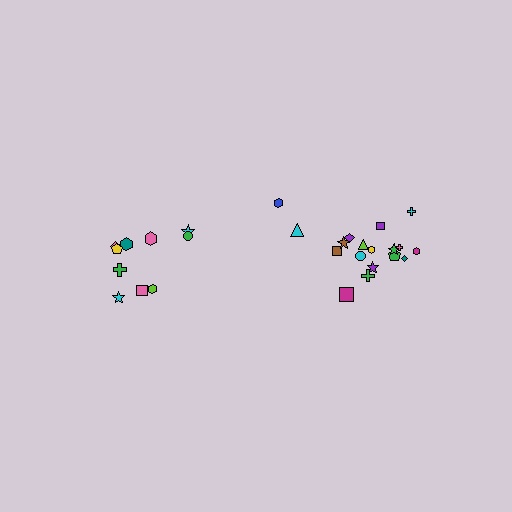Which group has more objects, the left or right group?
The right group.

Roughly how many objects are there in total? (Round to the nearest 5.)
Roughly 30 objects in total.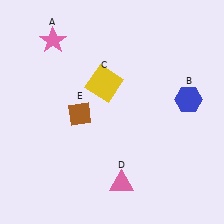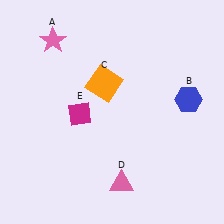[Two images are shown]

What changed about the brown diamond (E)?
In Image 1, E is brown. In Image 2, it changed to magenta.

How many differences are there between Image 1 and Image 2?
There are 2 differences between the two images.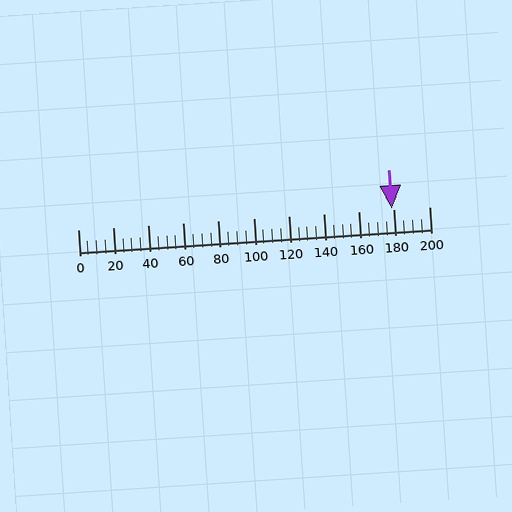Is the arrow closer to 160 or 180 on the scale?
The arrow is closer to 180.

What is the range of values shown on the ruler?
The ruler shows values from 0 to 200.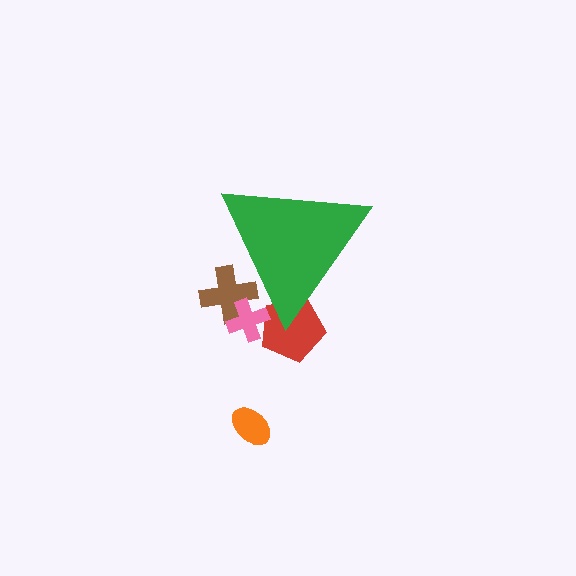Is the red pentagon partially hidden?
Yes, the red pentagon is partially hidden behind the green triangle.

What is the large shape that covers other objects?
A green triangle.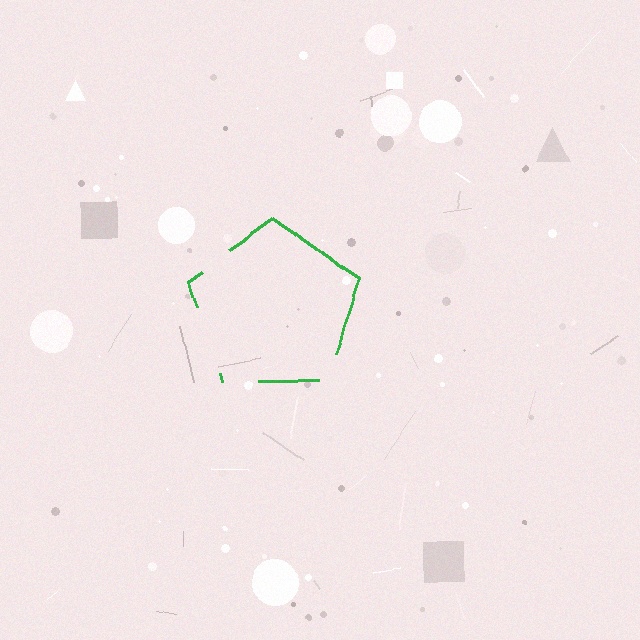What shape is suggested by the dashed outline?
The dashed outline suggests a pentagon.